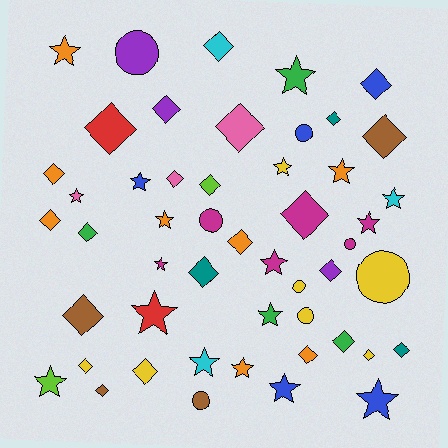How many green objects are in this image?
There are 4 green objects.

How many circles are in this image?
There are 8 circles.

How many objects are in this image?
There are 50 objects.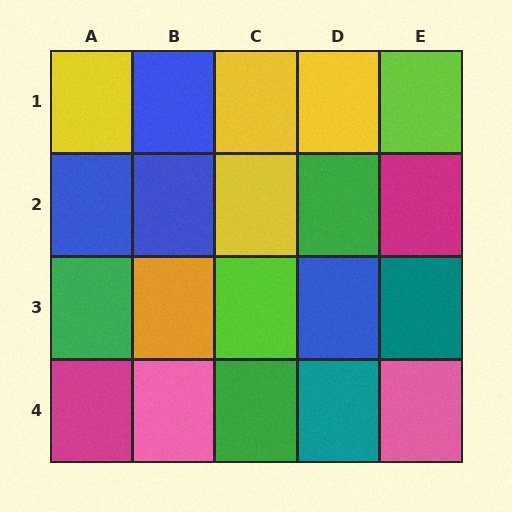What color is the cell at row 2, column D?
Green.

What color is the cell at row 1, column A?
Yellow.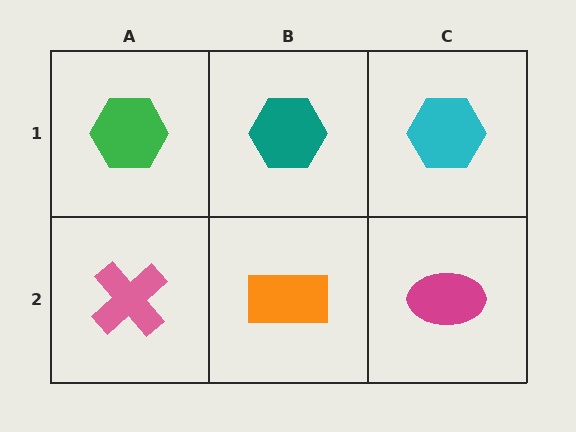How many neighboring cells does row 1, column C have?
2.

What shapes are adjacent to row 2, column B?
A teal hexagon (row 1, column B), a pink cross (row 2, column A), a magenta ellipse (row 2, column C).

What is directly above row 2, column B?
A teal hexagon.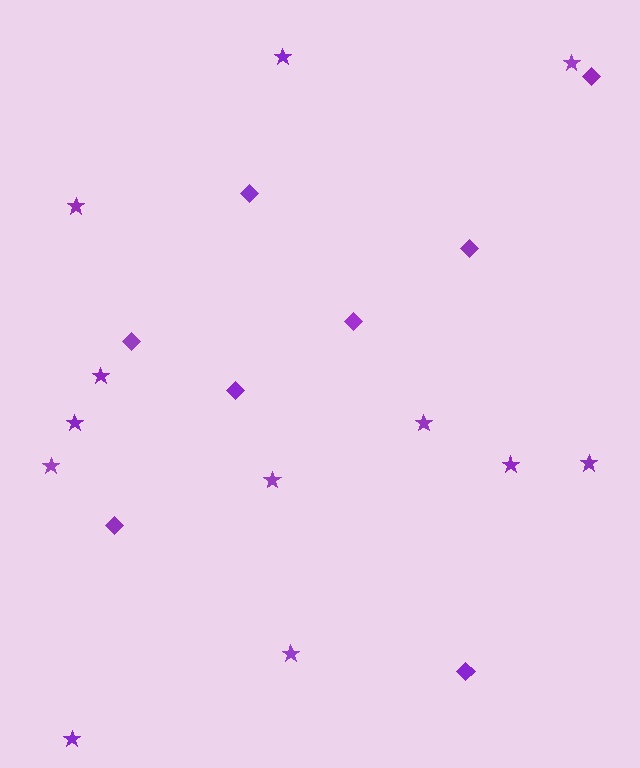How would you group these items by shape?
There are 2 groups: one group of stars (12) and one group of diamonds (8).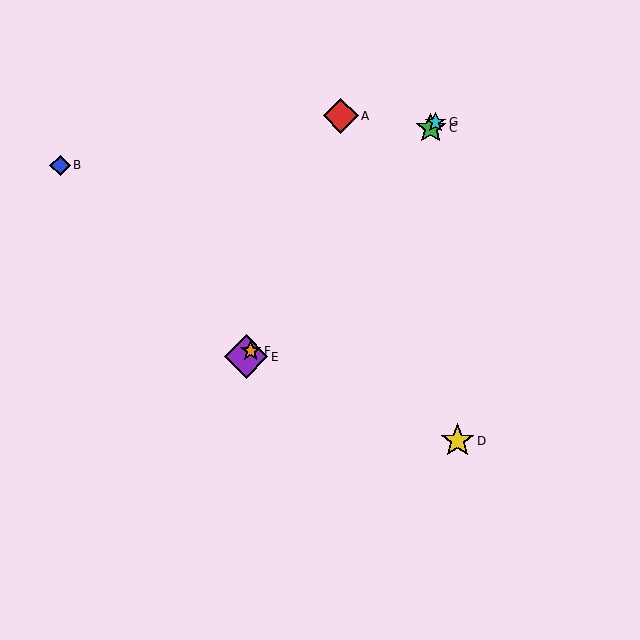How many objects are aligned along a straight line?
4 objects (C, E, F, G) are aligned along a straight line.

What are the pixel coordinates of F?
Object F is at (251, 351).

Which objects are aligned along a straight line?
Objects C, E, F, G are aligned along a straight line.